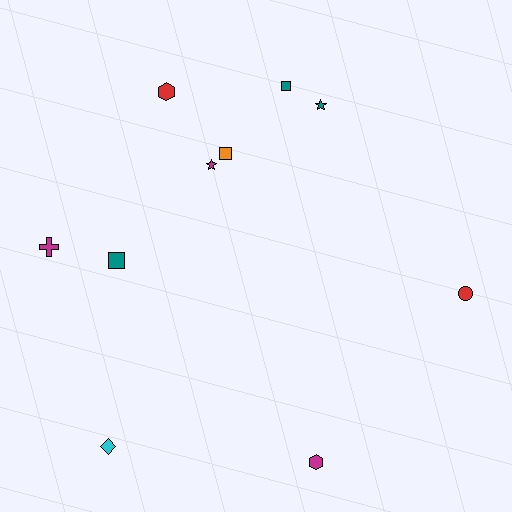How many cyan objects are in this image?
There is 1 cyan object.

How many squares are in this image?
There are 3 squares.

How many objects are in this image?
There are 10 objects.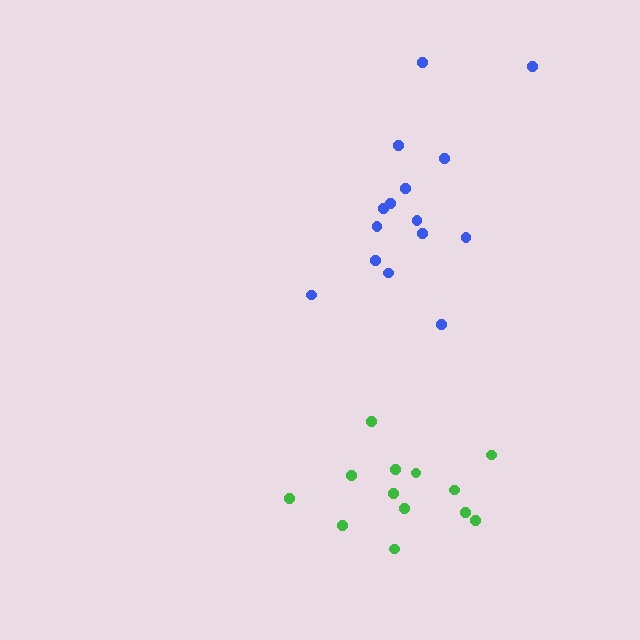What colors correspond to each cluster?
The clusters are colored: green, blue.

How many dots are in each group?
Group 1: 13 dots, Group 2: 15 dots (28 total).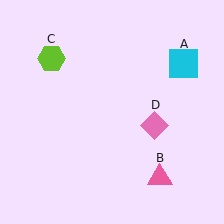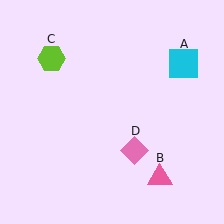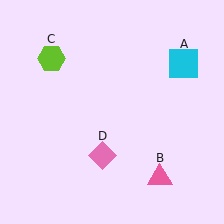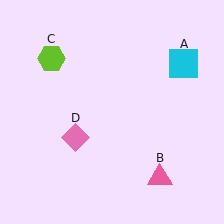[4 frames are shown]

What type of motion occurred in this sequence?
The pink diamond (object D) rotated clockwise around the center of the scene.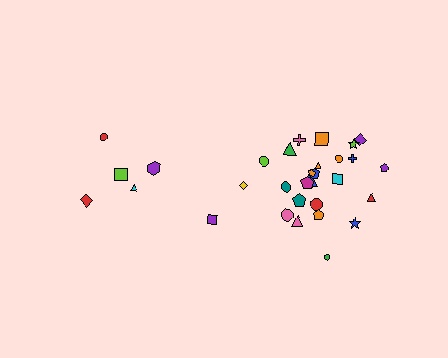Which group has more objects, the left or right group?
The right group.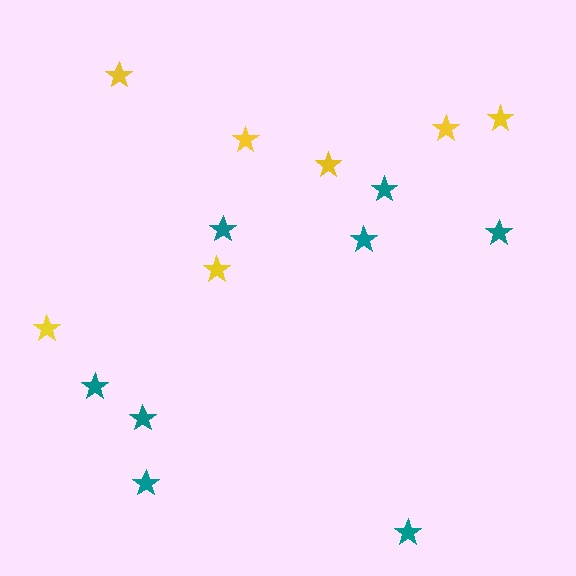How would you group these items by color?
There are 2 groups: one group of yellow stars (7) and one group of teal stars (8).